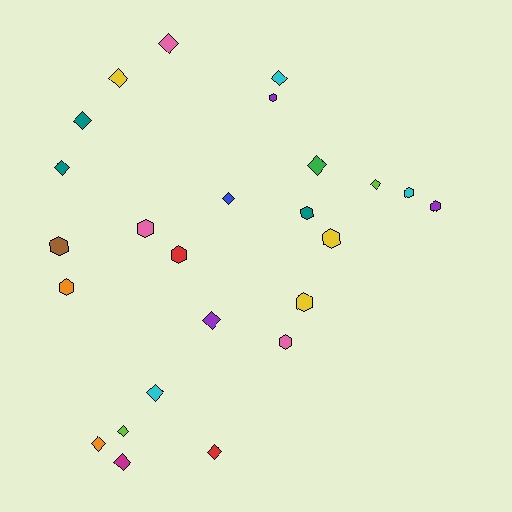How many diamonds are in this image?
There are 14 diamonds.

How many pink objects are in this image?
There are 3 pink objects.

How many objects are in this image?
There are 25 objects.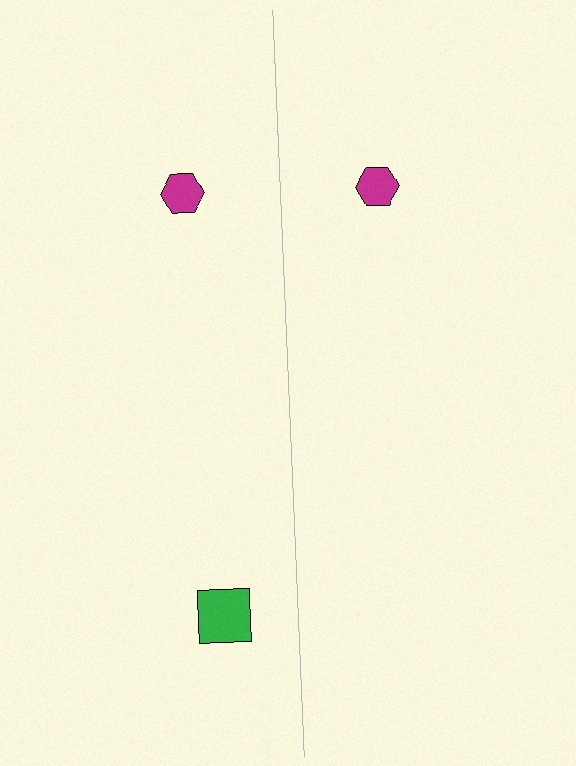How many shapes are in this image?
There are 3 shapes in this image.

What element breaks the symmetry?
A green square is missing from the right side.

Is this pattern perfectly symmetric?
No, the pattern is not perfectly symmetric. A green square is missing from the right side.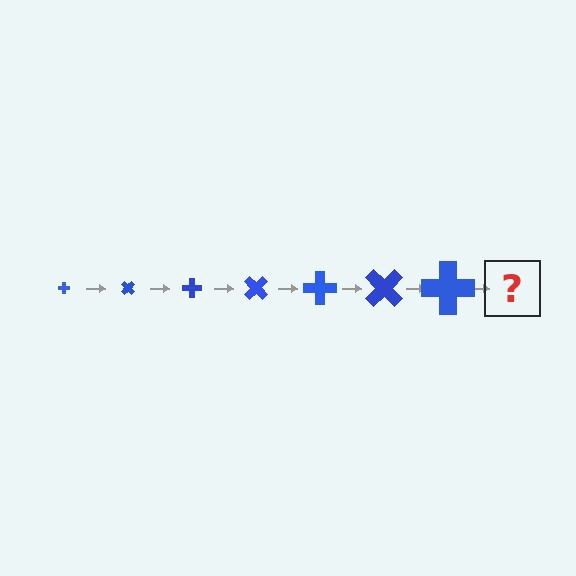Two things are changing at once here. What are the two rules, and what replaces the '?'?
The two rules are that the cross grows larger each step and it rotates 45 degrees each step. The '?' should be a cross, larger than the previous one and rotated 315 degrees from the start.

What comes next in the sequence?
The next element should be a cross, larger than the previous one and rotated 315 degrees from the start.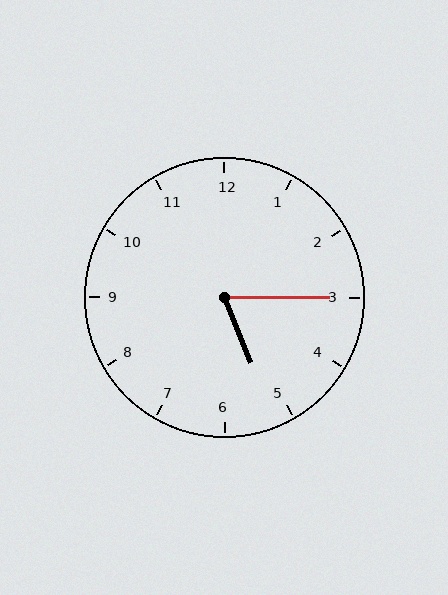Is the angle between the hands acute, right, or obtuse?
It is acute.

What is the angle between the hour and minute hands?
Approximately 68 degrees.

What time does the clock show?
5:15.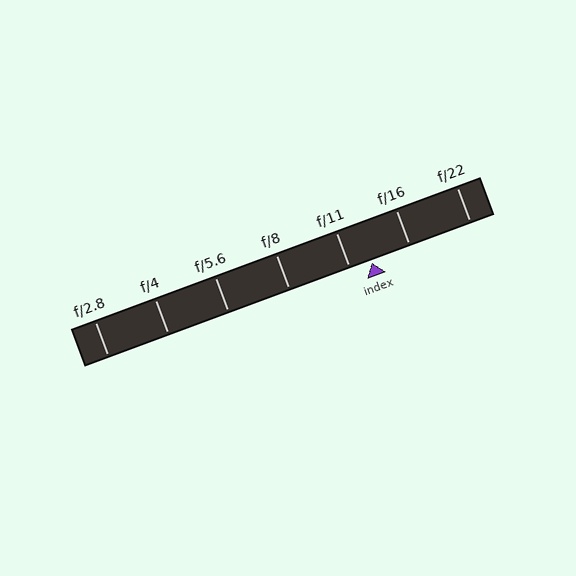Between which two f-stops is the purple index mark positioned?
The index mark is between f/11 and f/16.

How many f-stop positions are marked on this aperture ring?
There are 7 f-stop positions marked.